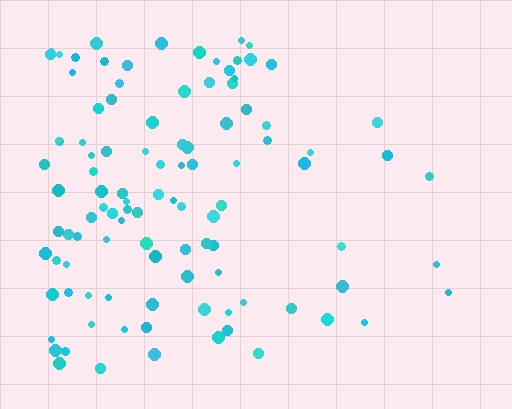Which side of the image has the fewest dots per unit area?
The right.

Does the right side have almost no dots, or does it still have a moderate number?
Still a moderate number, just noticeably fewer than the left.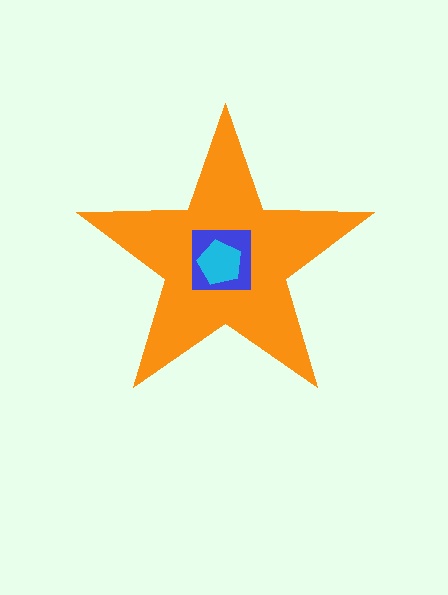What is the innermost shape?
The cyan pentagon.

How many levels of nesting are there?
3.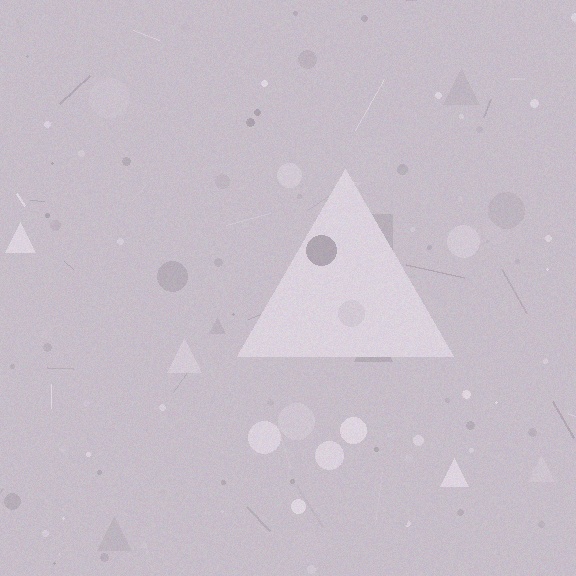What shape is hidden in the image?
A triangle is hidden in the image.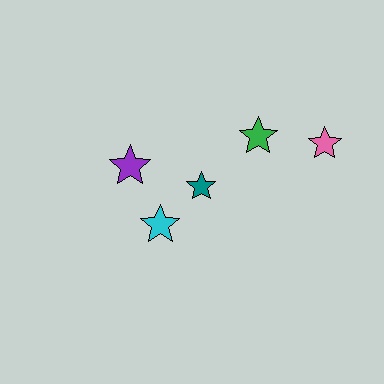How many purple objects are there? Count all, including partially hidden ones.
There is 1 purple object.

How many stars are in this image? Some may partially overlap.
There are 5 stars.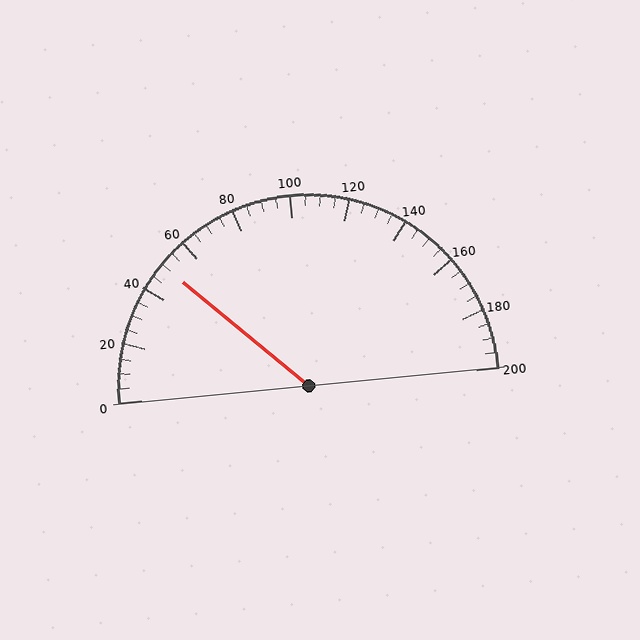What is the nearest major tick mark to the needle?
The nearest major tick mark is 40.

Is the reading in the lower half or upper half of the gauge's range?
The reading is in the lower half of the range (0 to 200).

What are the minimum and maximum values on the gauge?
The gauge ranges from 0 to 200.